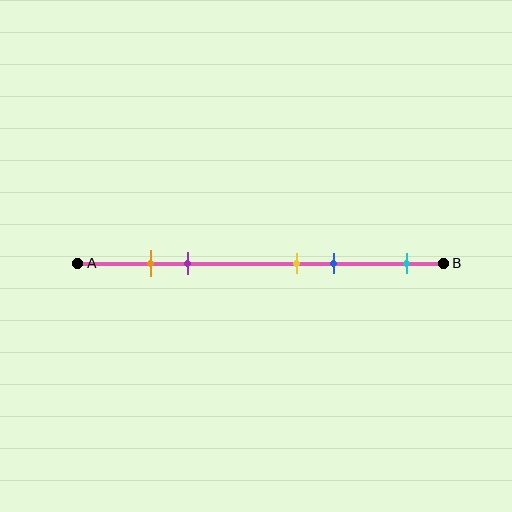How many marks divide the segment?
There are 5 marks dividing the segment.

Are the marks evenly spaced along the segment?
No, the marks are not evenly spaced.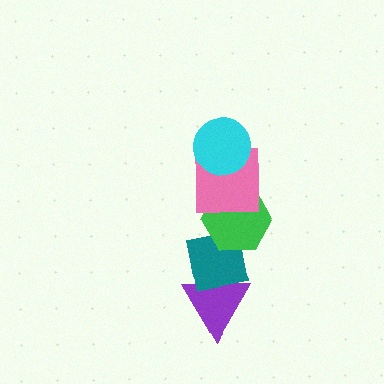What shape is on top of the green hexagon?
The pink square is on top of the green hexagon.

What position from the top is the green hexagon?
The green hexagon is 3rd from the top.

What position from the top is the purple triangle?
The purple triangle is 5th from the top.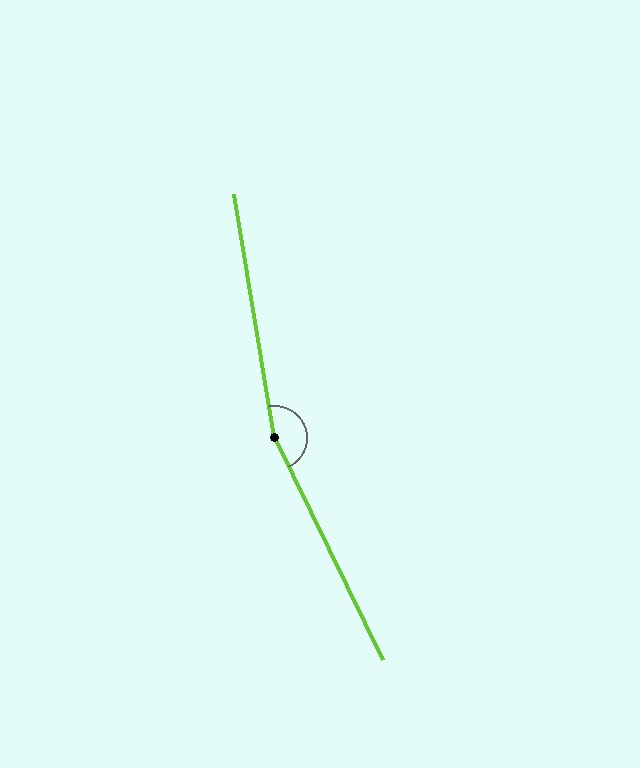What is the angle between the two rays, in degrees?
Approximately 163 degrees.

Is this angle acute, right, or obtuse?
It is obtuse.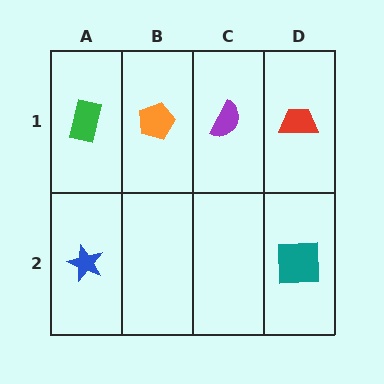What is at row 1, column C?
A purple semicircle.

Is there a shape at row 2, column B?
No, that cell is empty.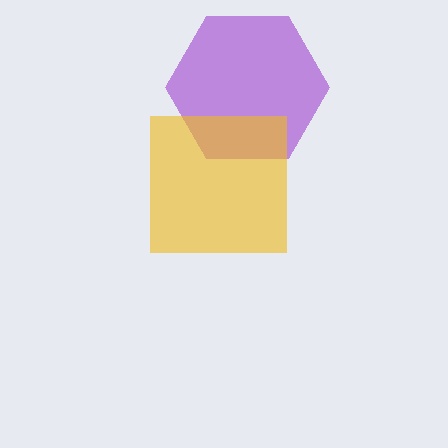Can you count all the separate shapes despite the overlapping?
Yes, there are 2 separate shapes.